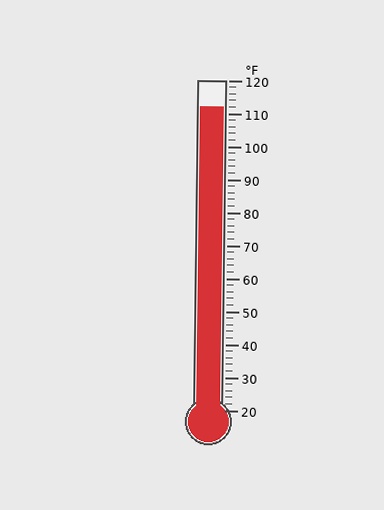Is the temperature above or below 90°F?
The temperature is above 90°F.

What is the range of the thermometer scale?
The thermometer scale ranges from 20°F to 120°F.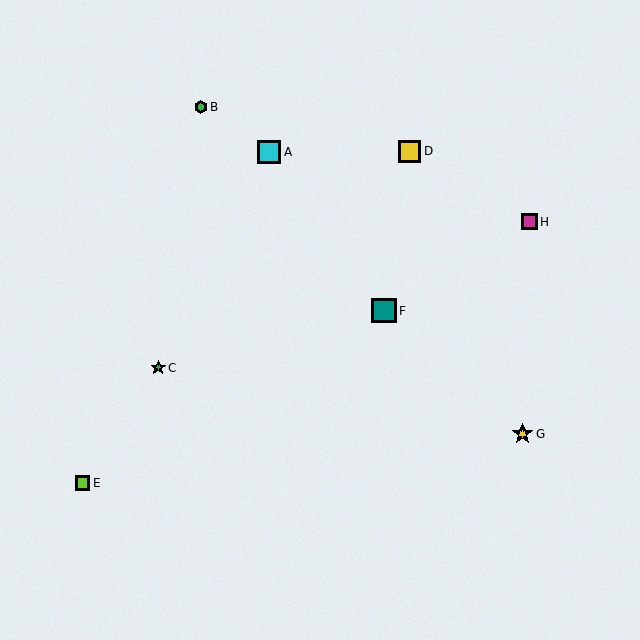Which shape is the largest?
The teal square (labeled F) is the largest.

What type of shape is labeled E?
Shape E is a lime square.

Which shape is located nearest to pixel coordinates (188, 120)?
The green hexagon (labeled B) at (201, 107) is nearest to that location.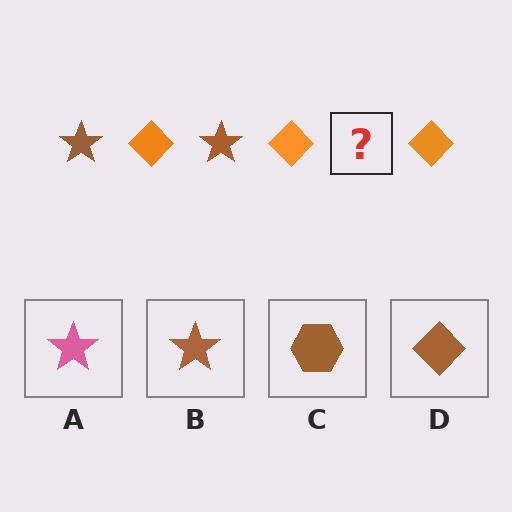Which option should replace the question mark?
Option B.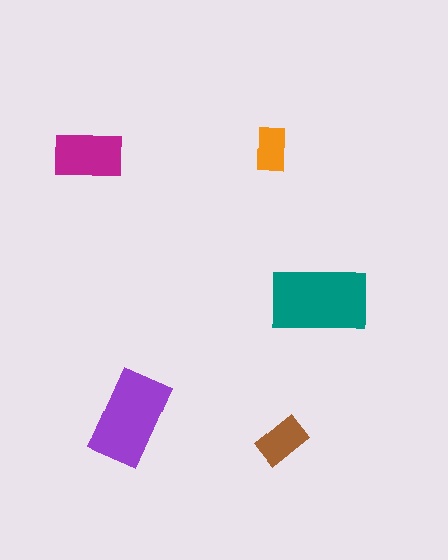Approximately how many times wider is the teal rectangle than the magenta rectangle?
About 1.5 times wider.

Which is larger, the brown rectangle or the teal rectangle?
The teal one.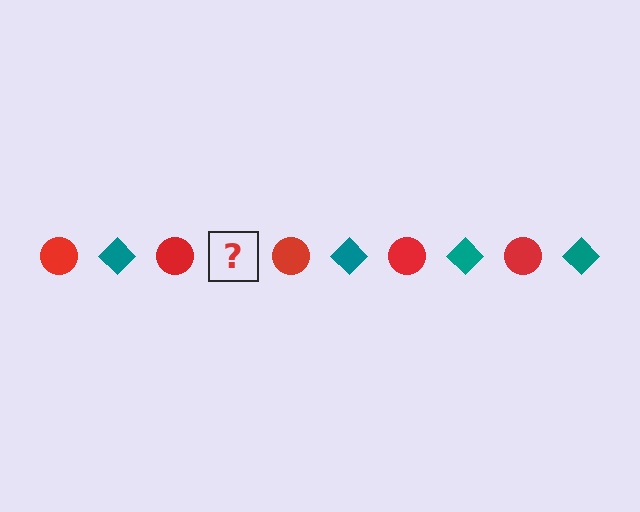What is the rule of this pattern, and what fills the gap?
The rule is that the pattern alternates between red circle and teal diamond. The gap should be filled with a teal diamond.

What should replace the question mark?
The question mark should be replaced with a teal diamond.